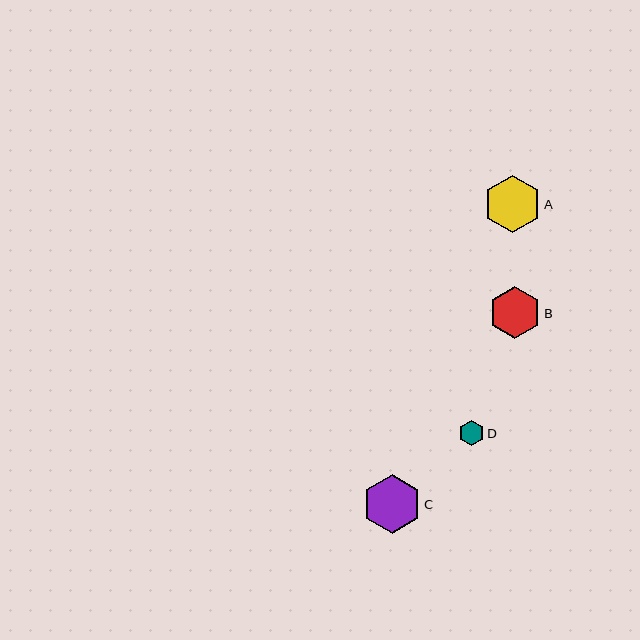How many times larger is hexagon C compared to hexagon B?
Hexagon C is approximately 1.1 times the size of hexagon B.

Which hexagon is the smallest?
Hexagon D is the smallest with a size of approximately 25 pixels.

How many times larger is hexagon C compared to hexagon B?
Hexagon C is approximately 1.1 times the size of hexagon B.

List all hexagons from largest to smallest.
From largest to smallest: C, A, B, D.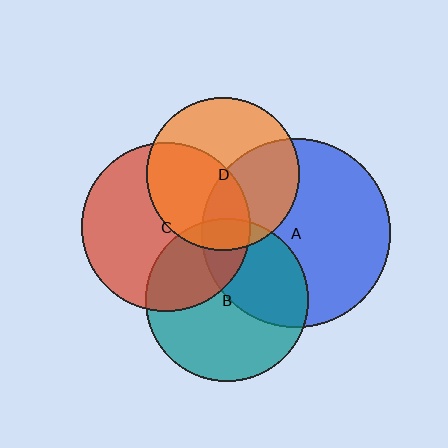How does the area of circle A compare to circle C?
Approximately 1.2 times.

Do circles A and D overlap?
Yes.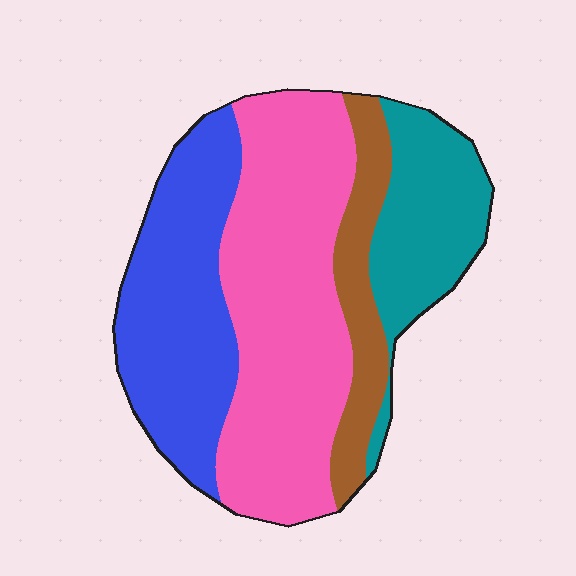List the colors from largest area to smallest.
From largest to smallest: pink, blue, teal, brown.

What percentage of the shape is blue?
Blue covers 28% of the shape.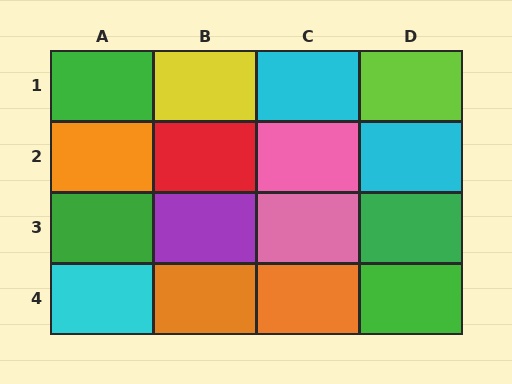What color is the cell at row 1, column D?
Lime.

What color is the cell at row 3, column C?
Pink.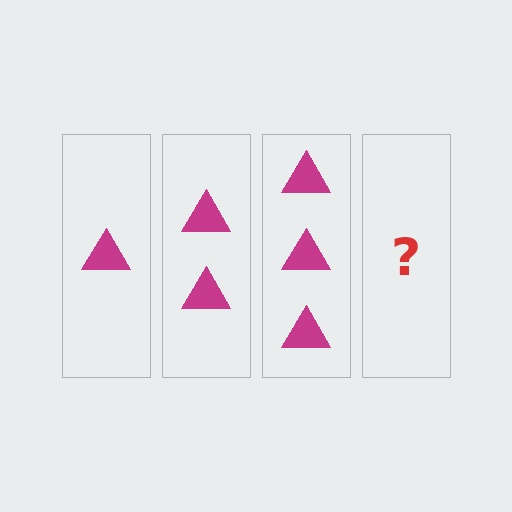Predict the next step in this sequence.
The next step is 4 triangles.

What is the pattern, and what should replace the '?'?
The pattern is that each step adds one more triangle. The '?' should be 4 triangles.